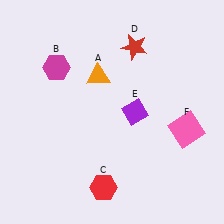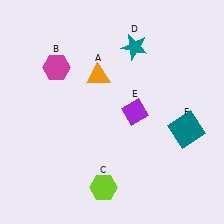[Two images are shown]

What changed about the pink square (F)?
In Image 1, F is pink. In Image 2, it changed to teal.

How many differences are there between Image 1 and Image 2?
There are 3 differences between the two images.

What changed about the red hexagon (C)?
In Image 1, C is red. In Image 2, it changed to lime.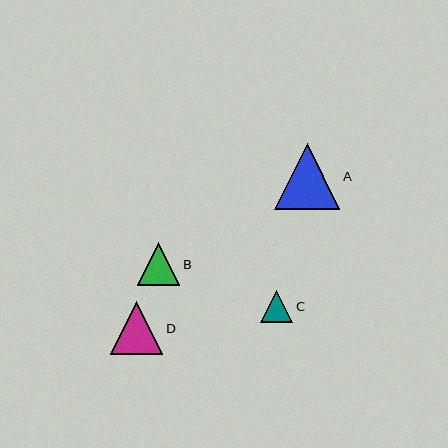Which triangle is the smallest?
Triangle C is the smallest with a size of approximately 32 pixels.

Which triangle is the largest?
Triangle A is the largest with a size of approximately 66 pixels.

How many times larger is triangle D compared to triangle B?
Triangle D is approximately 1.2 times the size of triangle B.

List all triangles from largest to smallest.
From largest to smallest: A, D, B, C.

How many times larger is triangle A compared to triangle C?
Triangle A is approximately 2.1 times the size of triangle C.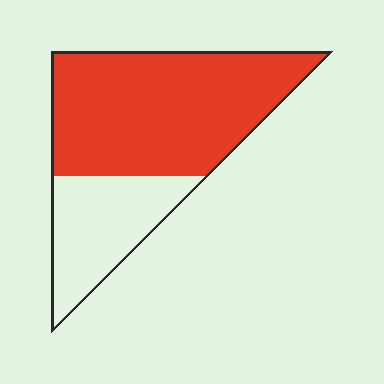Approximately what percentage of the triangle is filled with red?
Approximately 70%.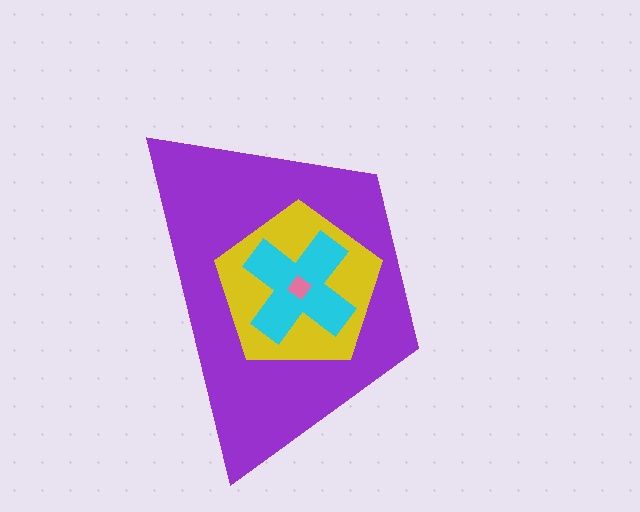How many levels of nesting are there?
4.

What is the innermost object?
The pink diamond.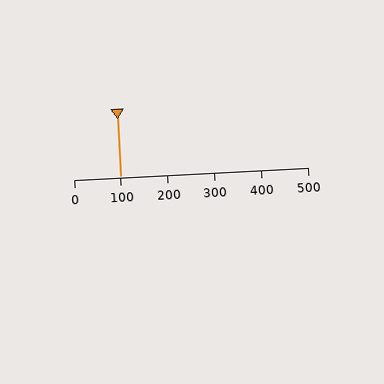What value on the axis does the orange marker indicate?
The marker indicates approximately 100.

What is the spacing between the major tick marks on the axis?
The major ticks are spaced 100 apart.